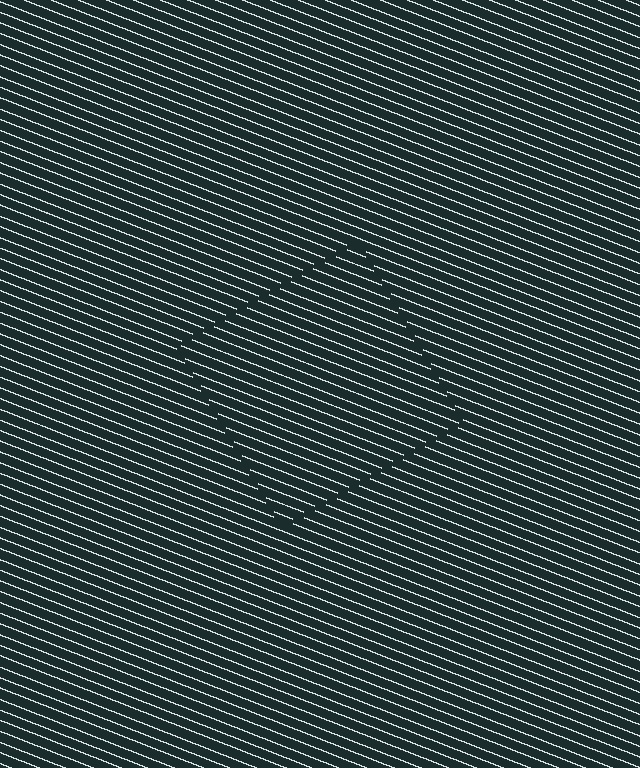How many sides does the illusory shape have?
4 sides — the line-ends trace a square.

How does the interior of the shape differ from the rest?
The interior of the shape contains the same grating, shifted by half a period — the contour is defined by the phase discontinuity where line-ends from the inner and outer gratings abut.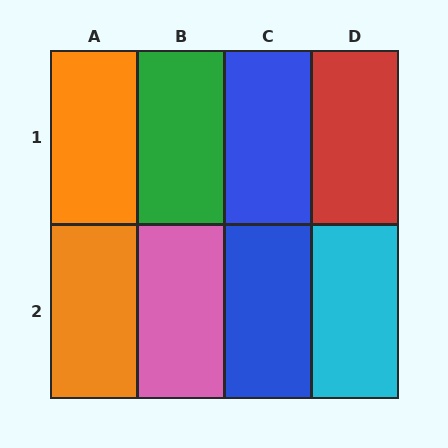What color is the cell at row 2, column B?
Pink.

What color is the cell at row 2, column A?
Orange.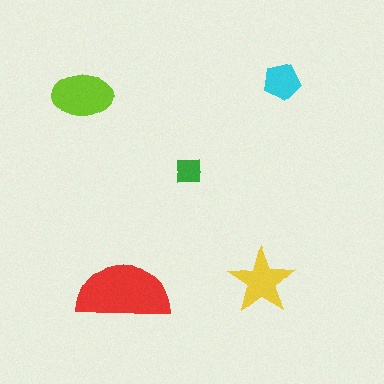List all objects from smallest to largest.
The green square, the cyan pentagon, the yellow star, the lime ellipse, the red semicircle.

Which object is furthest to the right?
The cyan pentagon is rightmost.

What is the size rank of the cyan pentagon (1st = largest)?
4th.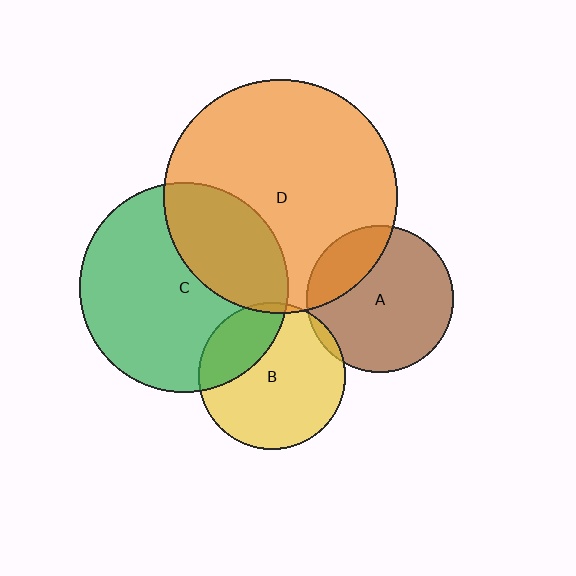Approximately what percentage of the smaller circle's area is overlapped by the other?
Approximately 25%.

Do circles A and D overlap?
Yes.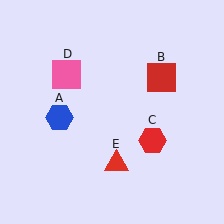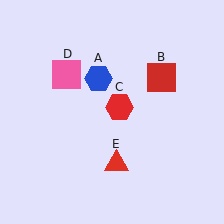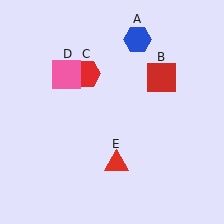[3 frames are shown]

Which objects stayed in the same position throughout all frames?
Red square (object B) and pink square (object D) and red triangle (object E) remained stationary.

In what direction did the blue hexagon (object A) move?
The blue hexagon (object A) moved up and to the right.